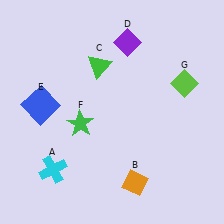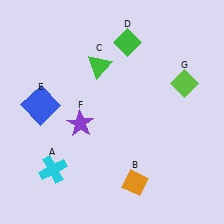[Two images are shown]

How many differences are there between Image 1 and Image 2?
There are 2 differences between the two images.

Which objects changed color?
D changed from purple to green. F changed from green to purple.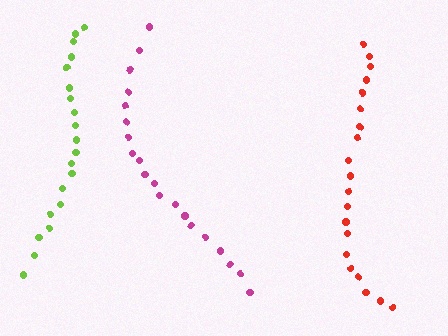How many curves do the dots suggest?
There are 3 distinct paths.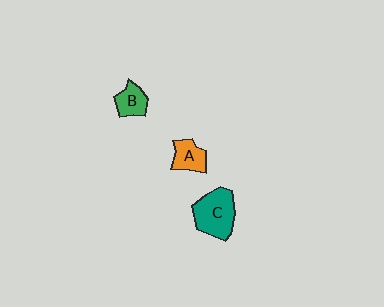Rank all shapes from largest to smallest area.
From largest to smallest: C (teal), A (orange), B (green).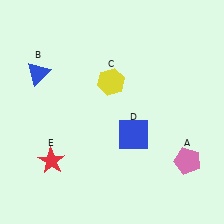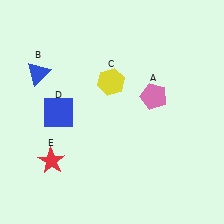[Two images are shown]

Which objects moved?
The objects that moved are: the pink pentagon (A), the blue square (D).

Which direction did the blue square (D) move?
The blue square (D) moved left.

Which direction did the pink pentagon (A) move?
The pink pentagon (A) moved up.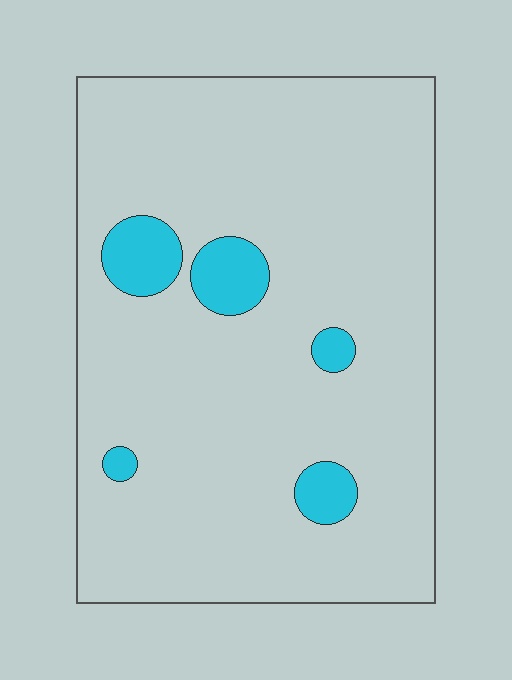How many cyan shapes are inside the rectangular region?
5.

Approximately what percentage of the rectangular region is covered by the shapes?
Approximately 10%.